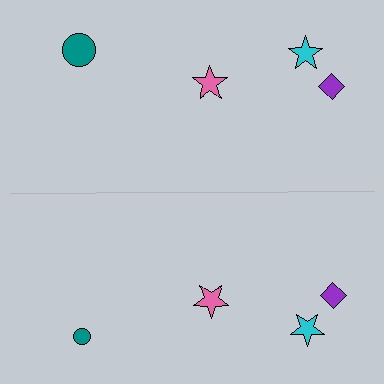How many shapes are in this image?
There are 8 shapes in this image.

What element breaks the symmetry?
The teal circle on the bottom side has a different size than its mirror counterpart.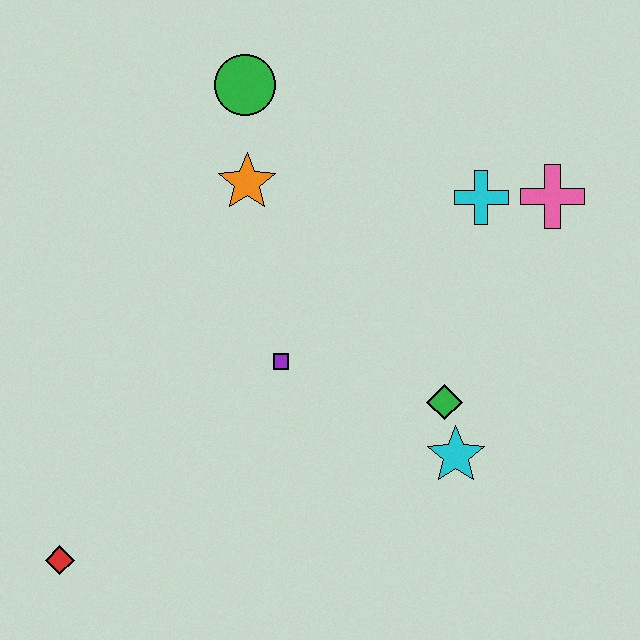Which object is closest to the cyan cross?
The pink cross is closest to the cyan cross.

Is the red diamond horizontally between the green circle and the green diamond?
No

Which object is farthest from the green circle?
The red diamond is farthest from the green circle.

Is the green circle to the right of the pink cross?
No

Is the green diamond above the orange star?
No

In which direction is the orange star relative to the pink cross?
The orange star is to the left of the pink cross.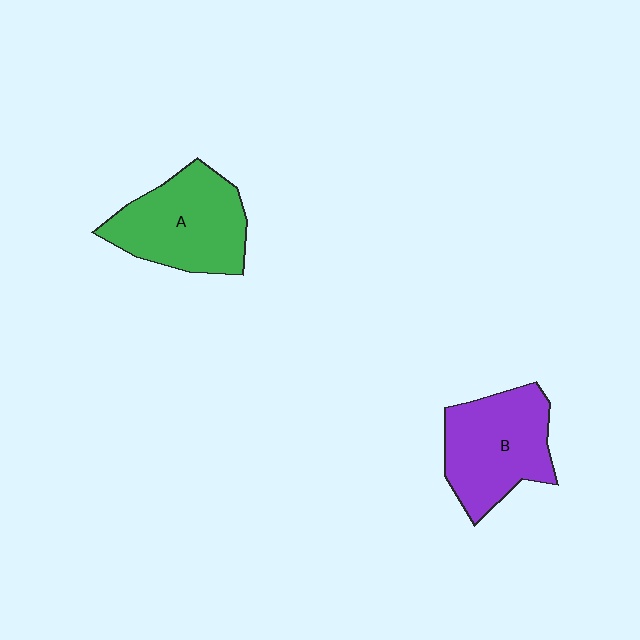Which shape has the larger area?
Shape A (green).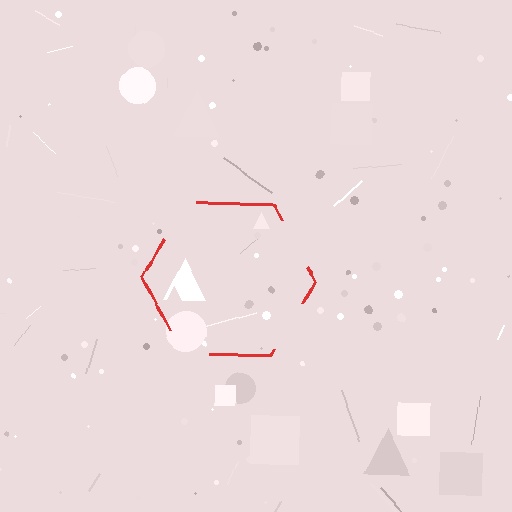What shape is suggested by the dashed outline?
The dashed outline suggests a hexagon.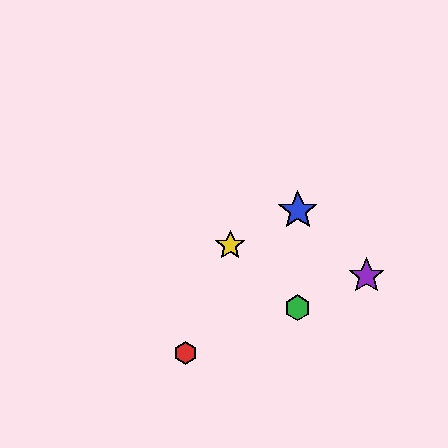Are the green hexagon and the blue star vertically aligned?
Yes, both are at x≈298.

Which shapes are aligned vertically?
The blue star, the green hexagon are aligned vertically.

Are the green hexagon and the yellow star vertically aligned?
No, the green hexagon is at x≈298 and the yellow star is at x≈230.